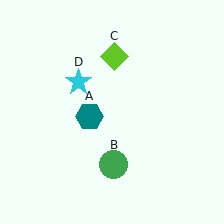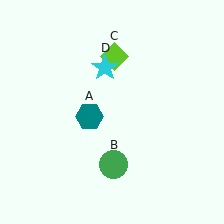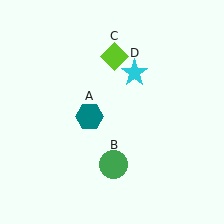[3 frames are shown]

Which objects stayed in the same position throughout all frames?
Teal hexagon (object A) and green circle (object B) and lime diamond (object C) remained stationary.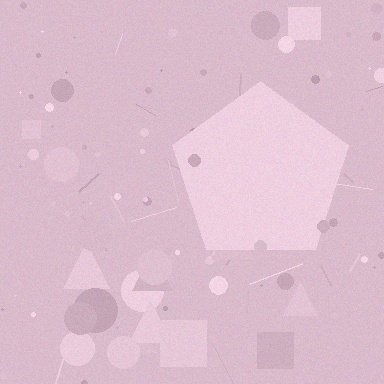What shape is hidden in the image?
A pentagon is hidden in the image.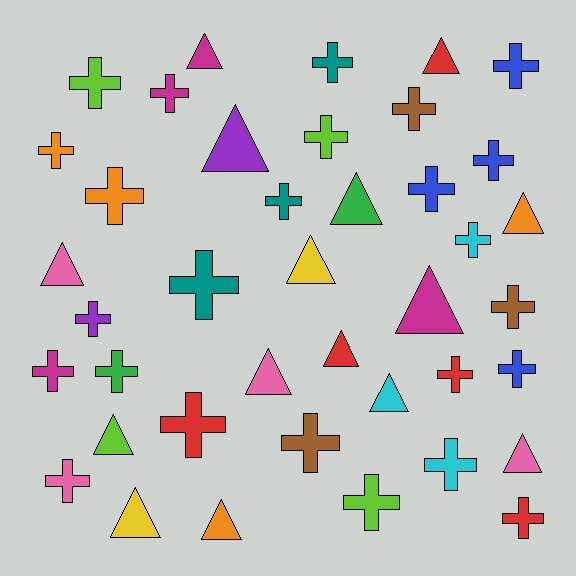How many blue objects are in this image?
There are 4 blue objects.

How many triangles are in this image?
There are 15 triangles.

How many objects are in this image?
There are 40 objects.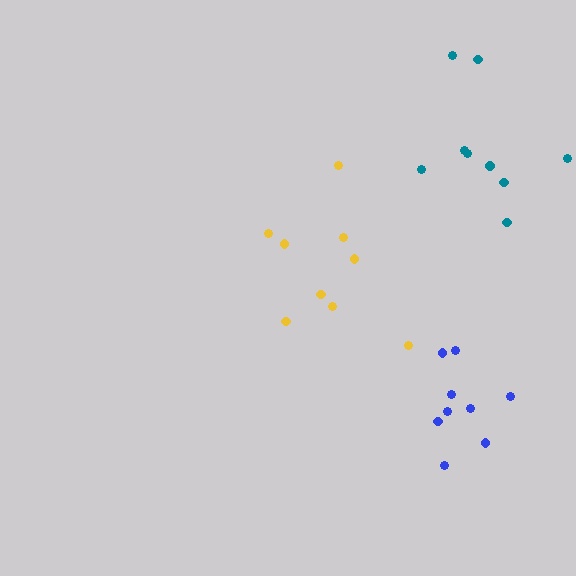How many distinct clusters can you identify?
There are 3 distinct clusters.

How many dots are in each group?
Group 1: 9 dots, Group 2: 9 dots, Group 3: 9 dots (27 total).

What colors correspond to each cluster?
The clusters are colored: yellow, blue, teal.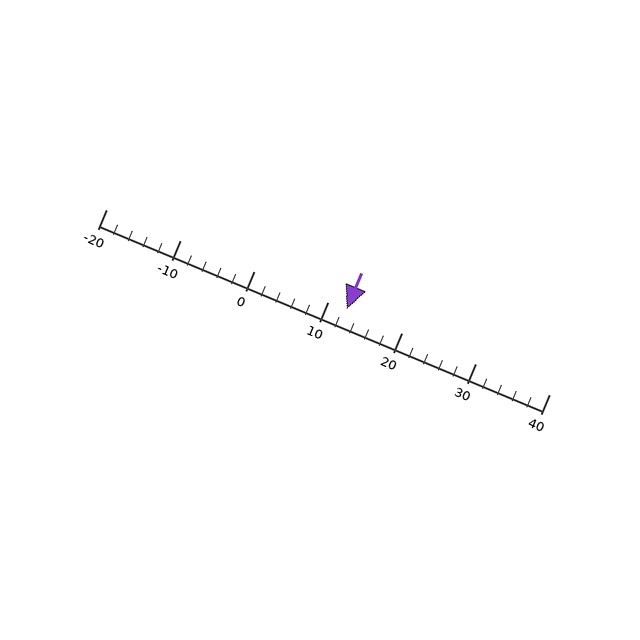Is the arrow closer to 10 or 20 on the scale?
The arrow is closer to 10.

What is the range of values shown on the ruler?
The ruler shows values from -20 to 40.